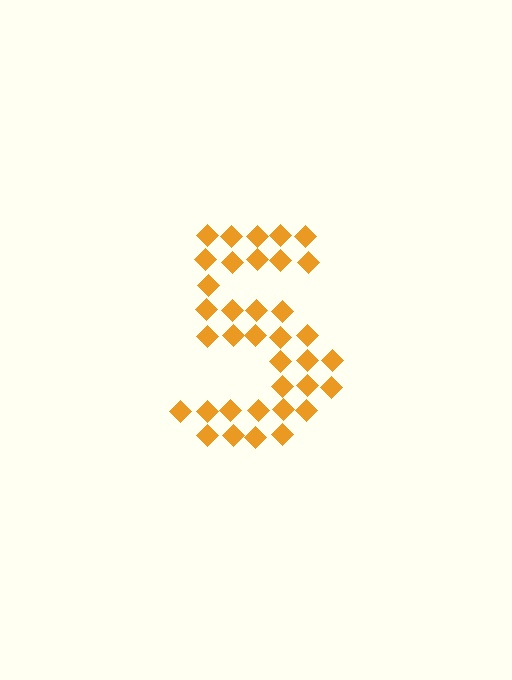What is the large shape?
The large shape is the digit 5.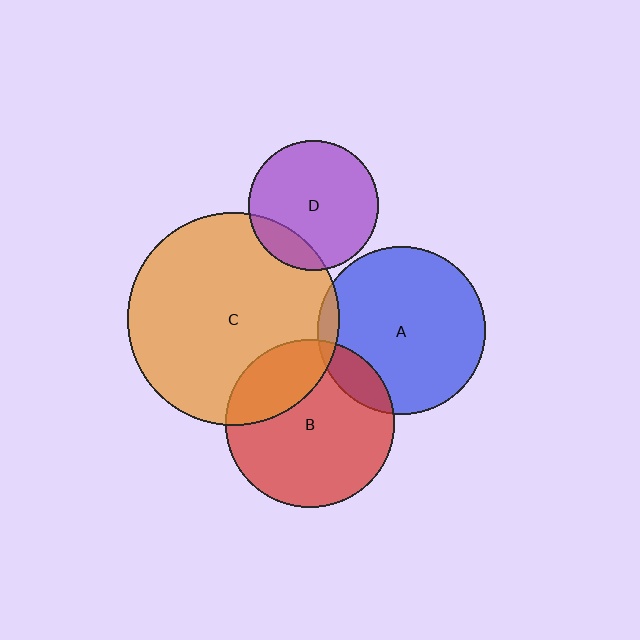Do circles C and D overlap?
Yes.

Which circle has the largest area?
Circle C (orange).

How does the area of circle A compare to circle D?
Approximately 1.7 times.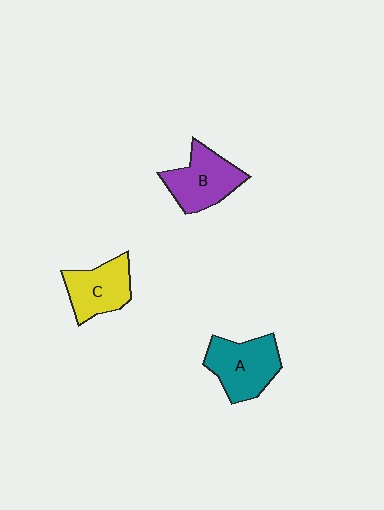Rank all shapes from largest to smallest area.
From largest to smallest: A (teal), B (purple), C (yellow).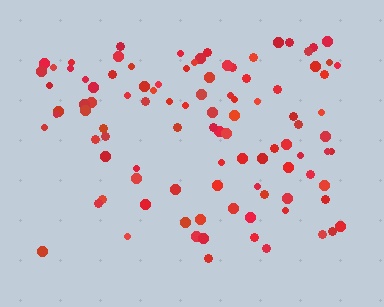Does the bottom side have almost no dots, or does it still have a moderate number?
Still a moderate number, just noticeably fewer than the top.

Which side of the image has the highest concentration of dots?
The top.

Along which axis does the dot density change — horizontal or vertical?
Vertical.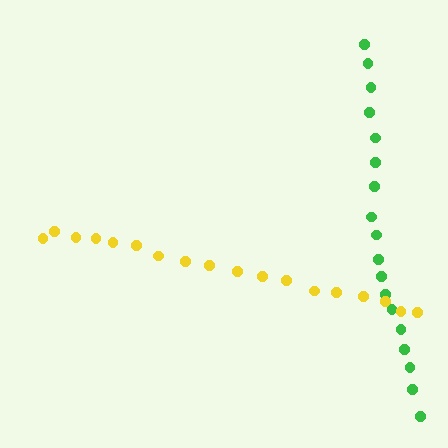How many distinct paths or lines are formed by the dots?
There are 2 distinct paths.